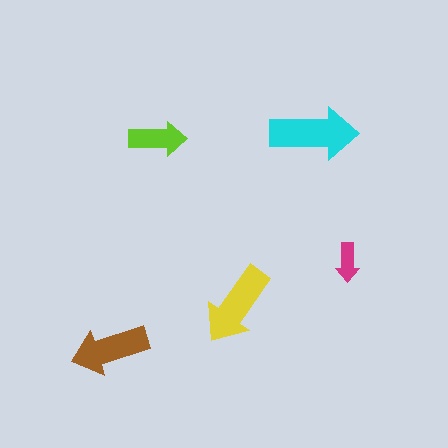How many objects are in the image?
There are 5 objects in the image.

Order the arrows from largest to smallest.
the cyan one, the yellow one, the brown one, the lime one, the magenta one.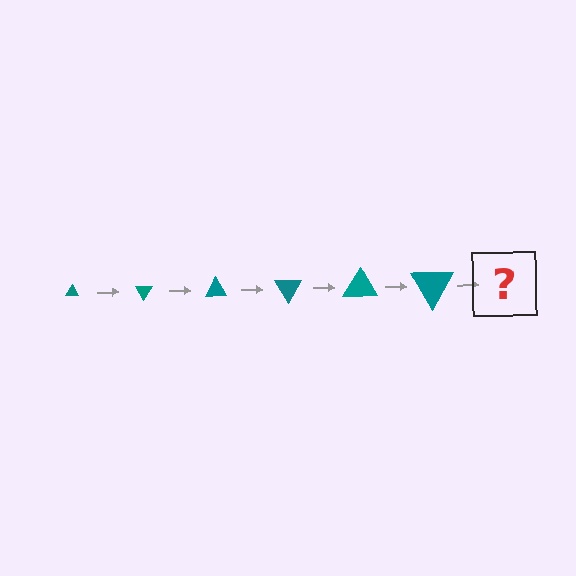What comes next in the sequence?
The next element should be a triangle, larger than the previous one and rotated 360 degrees from the start.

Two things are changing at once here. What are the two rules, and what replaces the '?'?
The two rules are that the triangle grows larger each step and it rotates 60 degrees each step. The '?' should be a triangle, larger than the previous one and rotated 360 degrees from the start.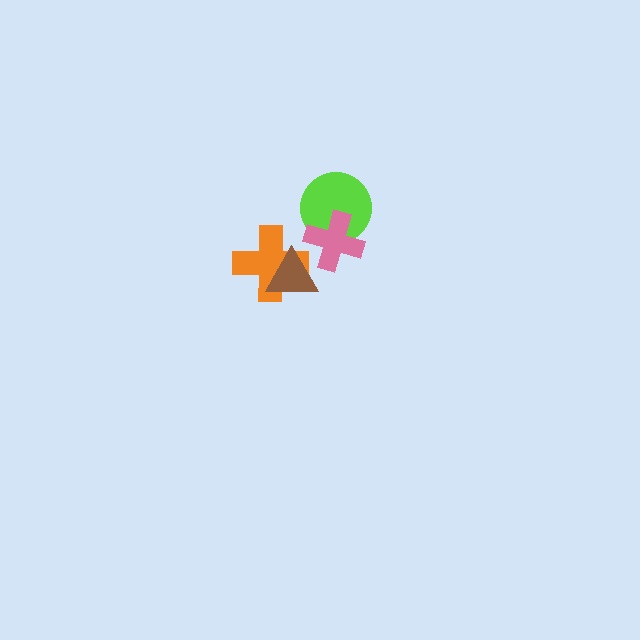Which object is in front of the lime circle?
The pink cross is in front of the lime circle.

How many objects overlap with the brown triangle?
2 objects overlap with the brown triangle.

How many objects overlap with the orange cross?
1 object overlaps with the orange cross.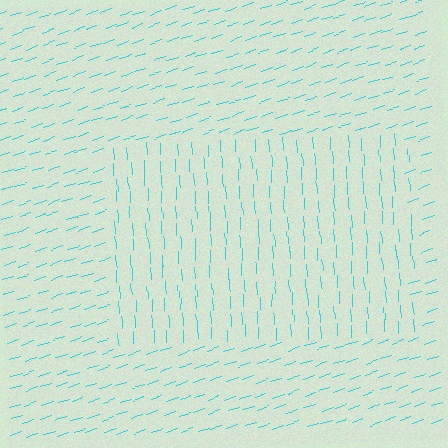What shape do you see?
I see a rectangle.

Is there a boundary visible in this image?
Yes, there is a texture boundary formed by a change in line orientation.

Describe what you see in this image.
The image is filled with small cyan line segments. A rectangle region in the image has lines oriented differently from the surrounding lines, creating a visible texture boundary.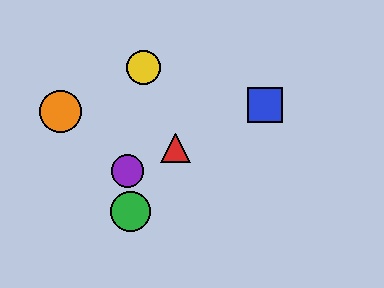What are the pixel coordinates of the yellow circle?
The yellow circle is at (144, 67).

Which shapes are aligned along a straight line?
The red triangle, the blue square, the purple circle are aligned along a straight line.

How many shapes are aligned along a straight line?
3 shapes (the red triangle, the blue square, the purple circle) are aligned along a straight line.